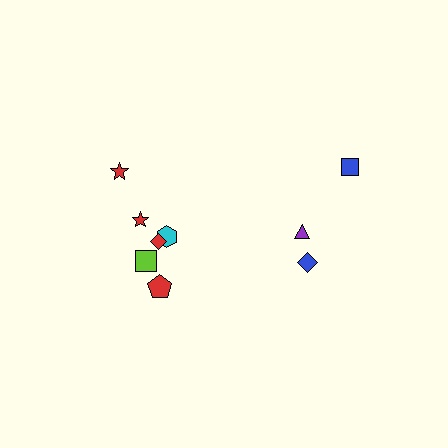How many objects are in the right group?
There are 3 objects.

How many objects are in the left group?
There are 6 objects.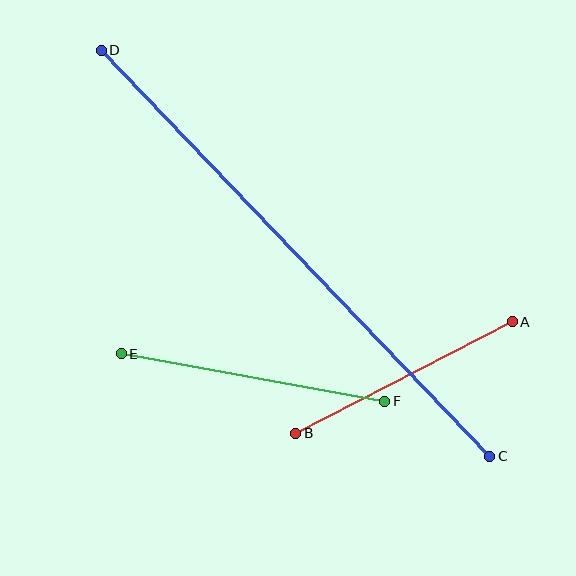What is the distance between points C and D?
The distance is approximately 562 pixels.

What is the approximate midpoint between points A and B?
The midpoint is at approximately (404, 377) pixels.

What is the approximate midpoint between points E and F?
The midpoint is at approximately (253, 377) pixels.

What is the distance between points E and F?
The distance is approximately 268 pixels.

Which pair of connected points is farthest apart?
Points C and D are farthest apart.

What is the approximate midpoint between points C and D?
The midpoint is at approximately (296, 253) pixels.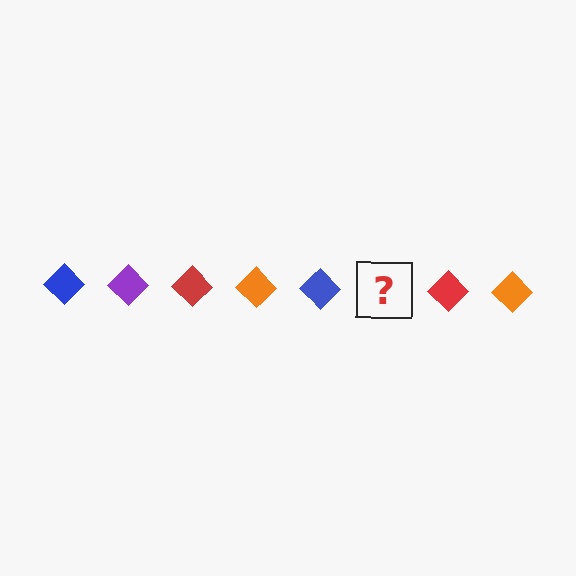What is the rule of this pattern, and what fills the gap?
The rule is that the pattern cycles through blue, purple, red, orange diamonds. The gap should be filled with a purple diamond.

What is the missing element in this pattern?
The missing element is a purple diamond.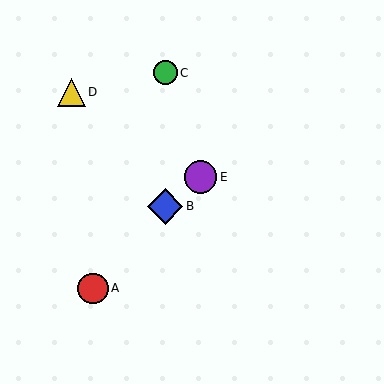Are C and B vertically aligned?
Yes, both are at x≈165.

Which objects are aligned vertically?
Objects B, C are aligned vertically.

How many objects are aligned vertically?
2 objects (B, C) are aligned vertically.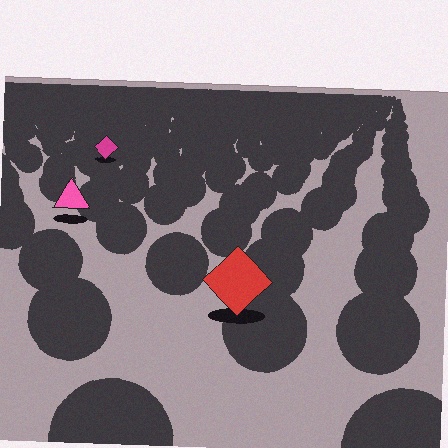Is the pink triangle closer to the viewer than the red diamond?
No. The red diamond is closer — you can tell from the texture gradient: the ground texture is coarser near it.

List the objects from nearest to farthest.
From nearest to farthest: the red diamond, the pink triangle, the magenta diamond.